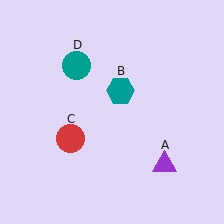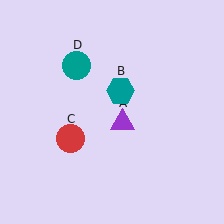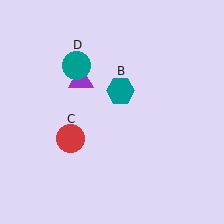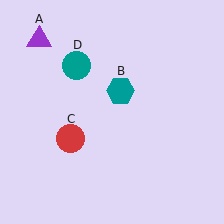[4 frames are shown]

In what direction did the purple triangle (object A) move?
The purple triangle (object A) moved up and to the left.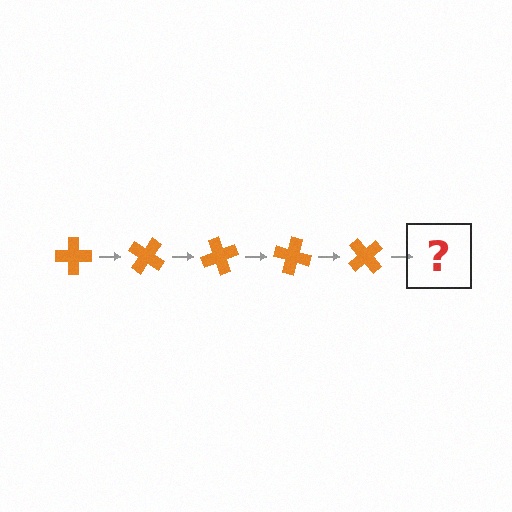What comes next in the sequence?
The next element should be an orange cross rotated 175 degrees.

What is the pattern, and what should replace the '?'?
The pattern is that the cross rotates 35 degrees each step. The '?' should be an orange cross rotated 175 degrees.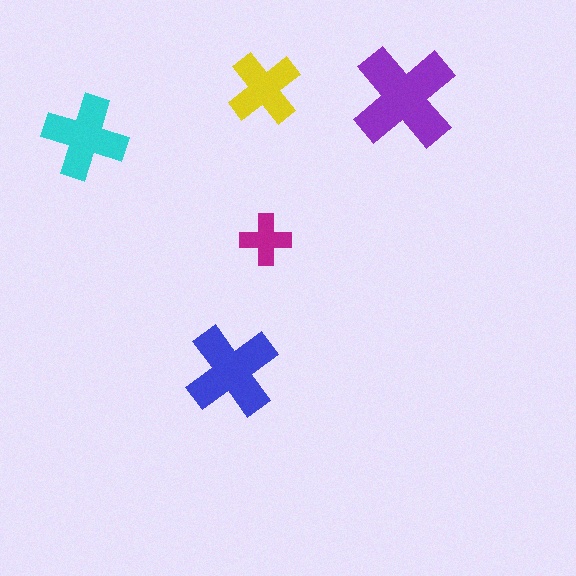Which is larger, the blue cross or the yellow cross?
The blue one.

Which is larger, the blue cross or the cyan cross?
The blue one.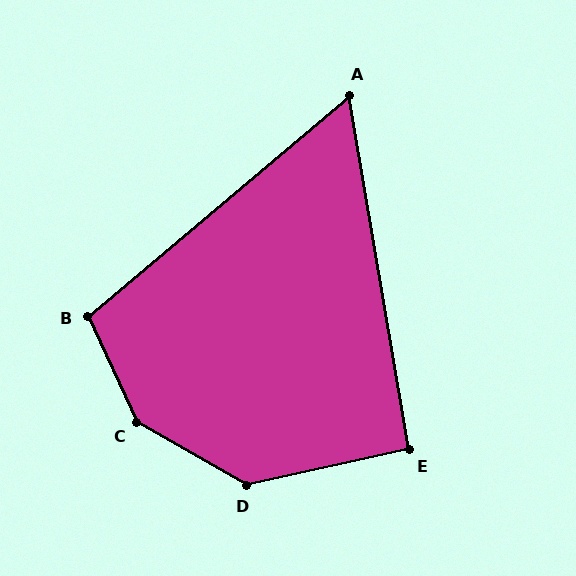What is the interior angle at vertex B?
Approximately 105 degrees (obtuse).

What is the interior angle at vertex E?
Approximately 93 degrees (approximately right).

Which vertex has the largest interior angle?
C, at approximately 145 degrees.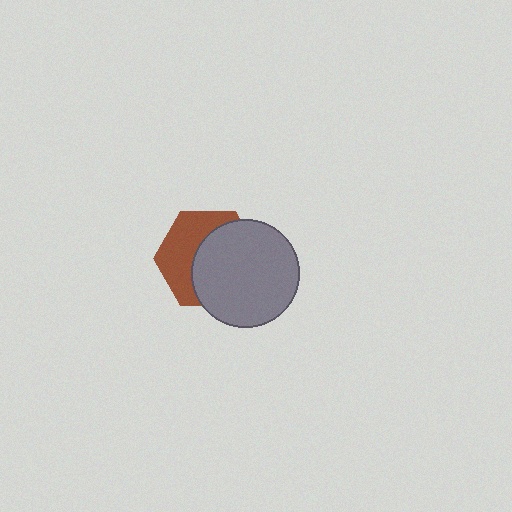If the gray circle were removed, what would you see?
You would see the complete brown hexagon.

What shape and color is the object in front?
The object in front is a gray circle.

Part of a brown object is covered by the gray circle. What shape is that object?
It is a hexagon.